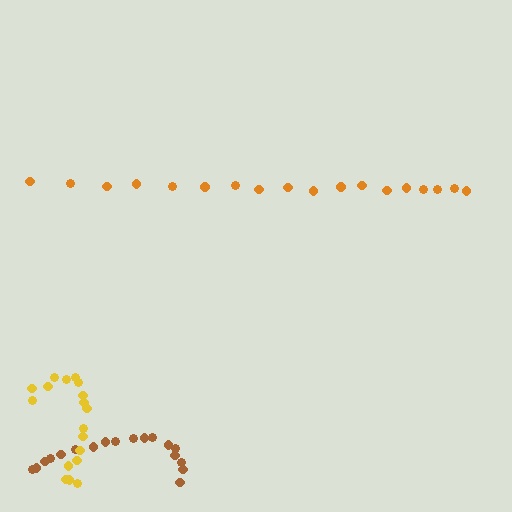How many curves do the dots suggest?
There are 3 distinct paths.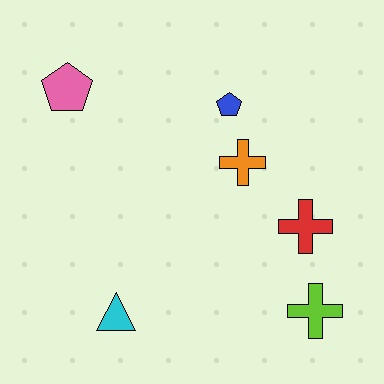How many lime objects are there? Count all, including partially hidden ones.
There is 1 lime object.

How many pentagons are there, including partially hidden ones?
There are 2 pentagons.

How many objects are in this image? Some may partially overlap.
There are 6 objects.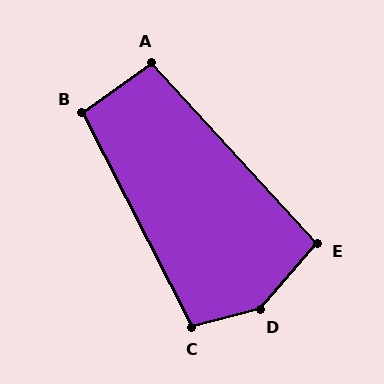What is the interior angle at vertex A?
Approximately 97 degrees (obtuse).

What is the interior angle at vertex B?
Approximately 99 degrees (obtuse).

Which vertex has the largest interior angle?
D, at approximately 146 degrees.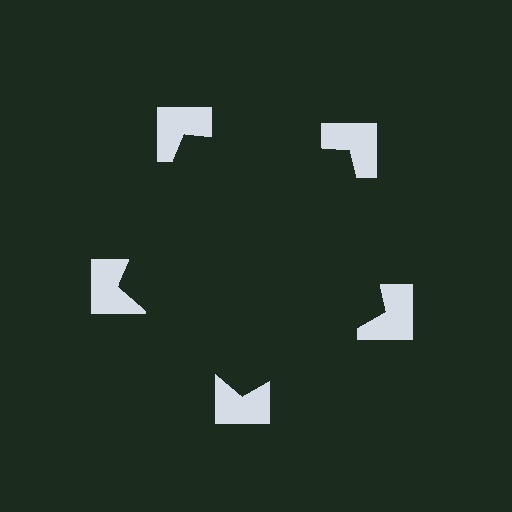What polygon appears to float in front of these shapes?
An illusory pentagon — its edges are inferred from the aligned wedge cuts in the notched squares, not physically drawn.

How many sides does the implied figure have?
5 sides.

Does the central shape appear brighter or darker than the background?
It typically appears slightly darker than the background, even though no actual brightness change is drawn.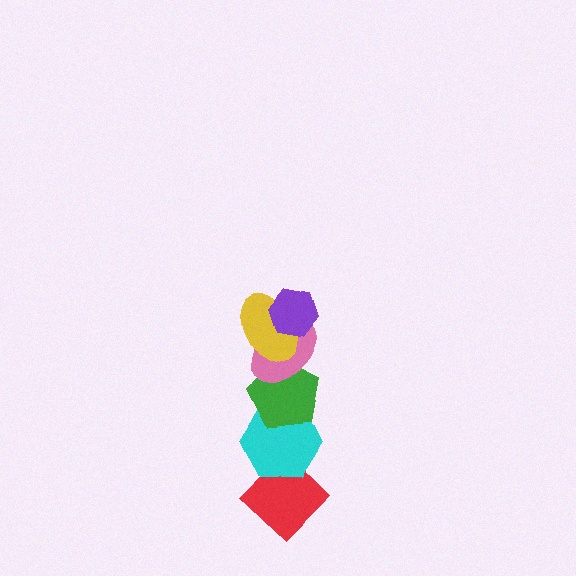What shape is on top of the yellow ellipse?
The purple hexagon is on top of the yellow ellipse.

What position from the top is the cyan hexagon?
The cyan hexagon is 5th from the top.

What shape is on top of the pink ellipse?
The yellow ellipse is on top of the pink ellipse.